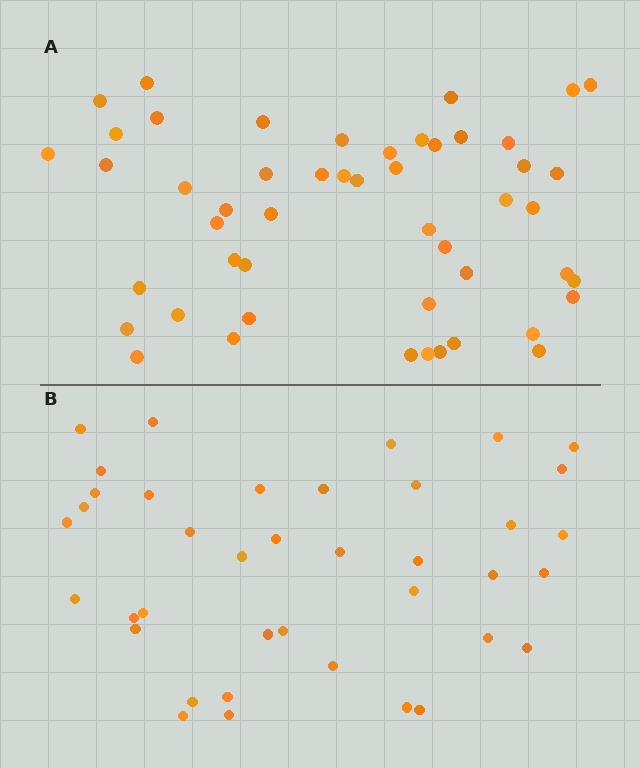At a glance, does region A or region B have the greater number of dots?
Region A (the top region) has more dots.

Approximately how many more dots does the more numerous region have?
Region A has roughly 12 or so more dots than region B.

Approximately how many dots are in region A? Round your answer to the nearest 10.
About 50 dots.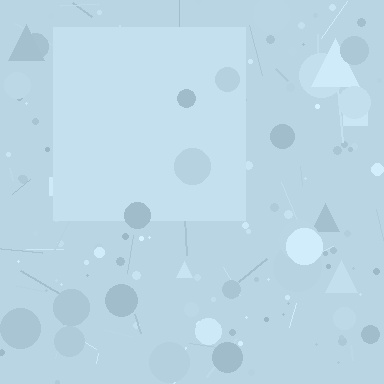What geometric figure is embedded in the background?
A square is embedded in the background.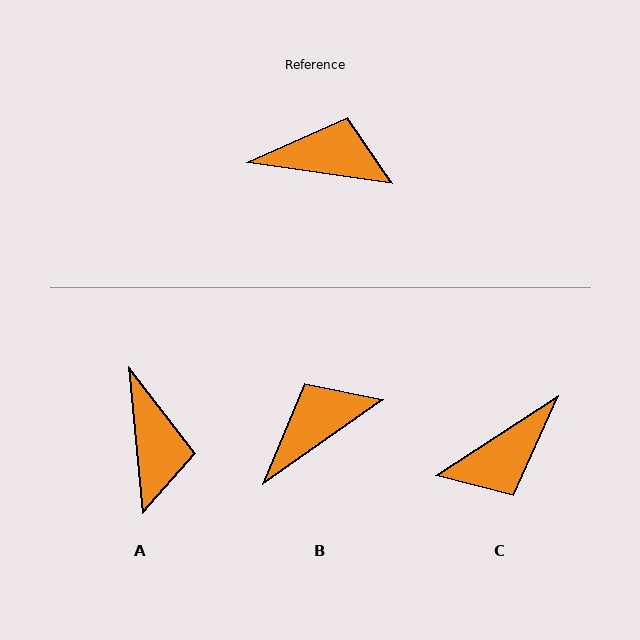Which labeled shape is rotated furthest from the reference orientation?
C, about 138 degrees away.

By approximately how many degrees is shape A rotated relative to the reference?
Approximately 76 degrees clockwise.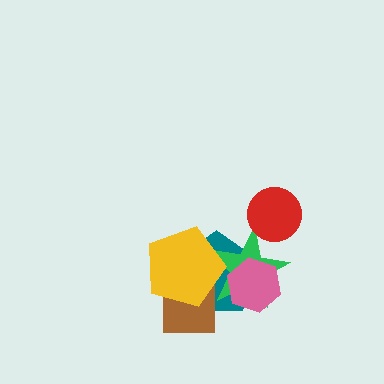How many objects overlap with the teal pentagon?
4 objects overlap with the teal pentagon.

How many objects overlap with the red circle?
1 object overlaps with the red circle.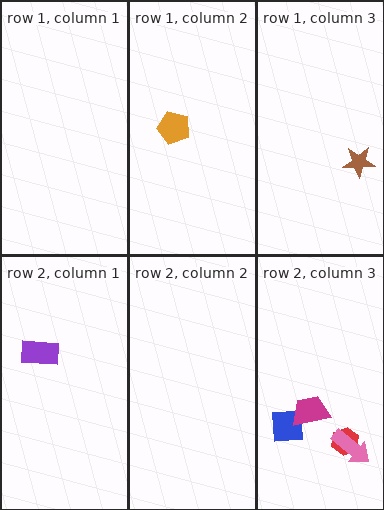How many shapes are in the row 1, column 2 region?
1.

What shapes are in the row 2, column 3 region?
The blue square, the red hexagon, the magenta trapezoid, the pink arrow.